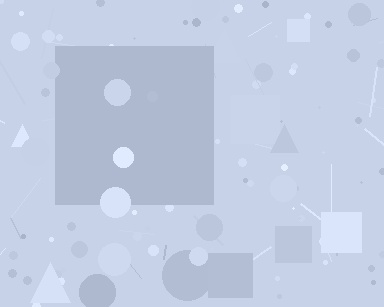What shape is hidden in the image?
A square is hidden in the image.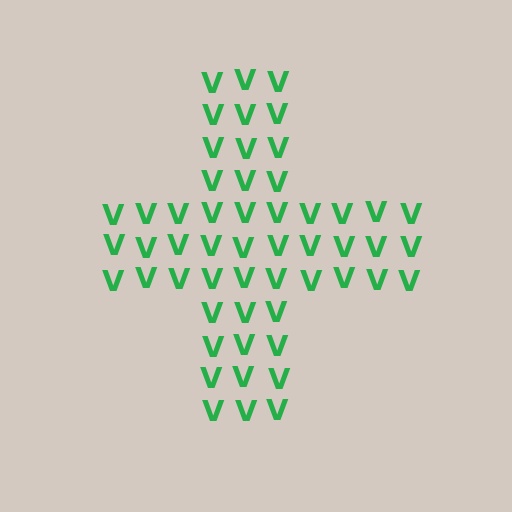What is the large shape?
The large shape is a cross.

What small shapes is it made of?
It is made of small letter V's.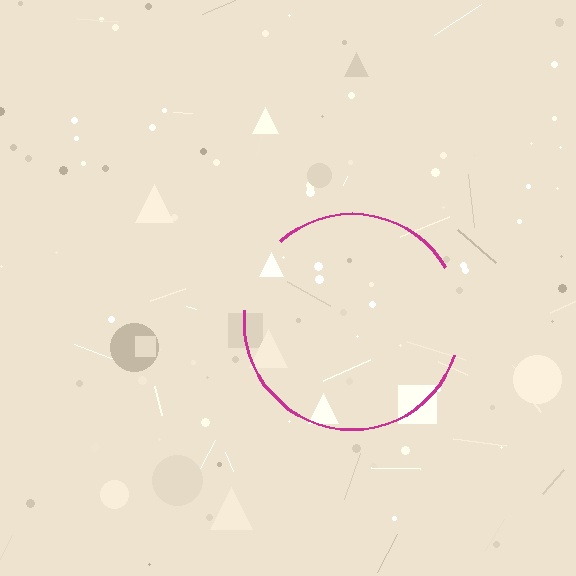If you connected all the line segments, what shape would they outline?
They would outline a circle.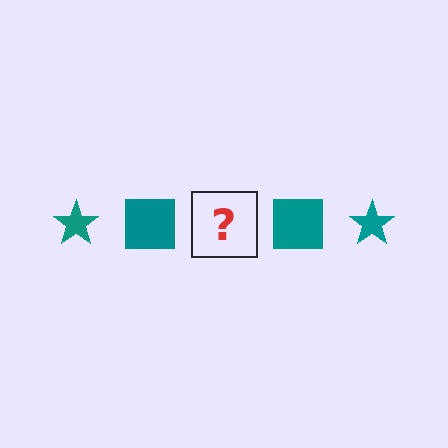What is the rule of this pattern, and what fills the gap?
The rule is that the pattern cycles through star, square shapes in teal. The gap should be filled with a teal star.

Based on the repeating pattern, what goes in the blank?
The blank should be a teal star.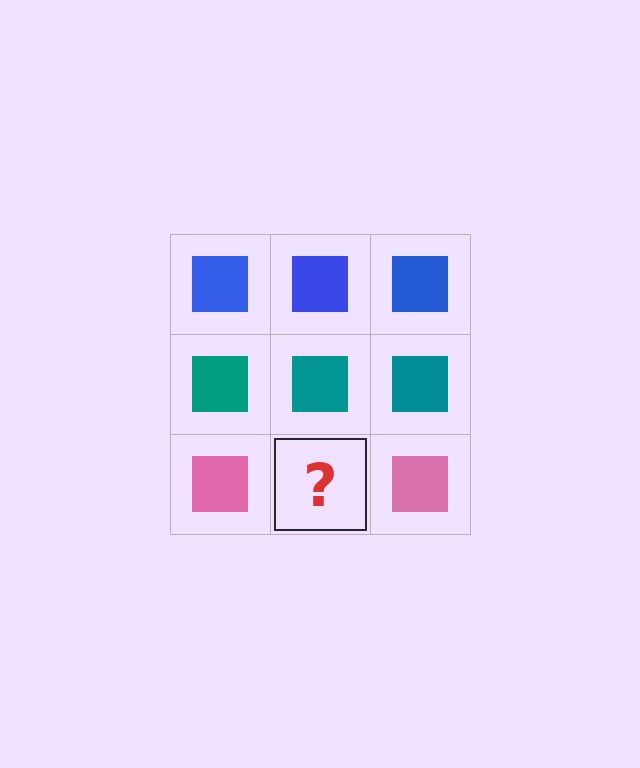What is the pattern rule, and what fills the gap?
The rule is that each row has a consistent color. The gap should be filled with a pink square.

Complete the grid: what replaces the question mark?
The question mark should be replaced with a pink square.